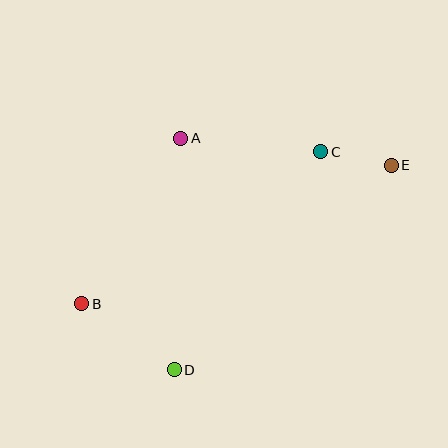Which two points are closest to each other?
Points C and E are closest to each other.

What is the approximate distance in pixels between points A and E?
The distance between A and E is approximately 212 pixels.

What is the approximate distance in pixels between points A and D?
The distance between A and D is approximately 232 pixels.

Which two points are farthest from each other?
Points B and E are farthest from each other.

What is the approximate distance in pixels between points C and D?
The distance between C and D is approximately 263 pixels.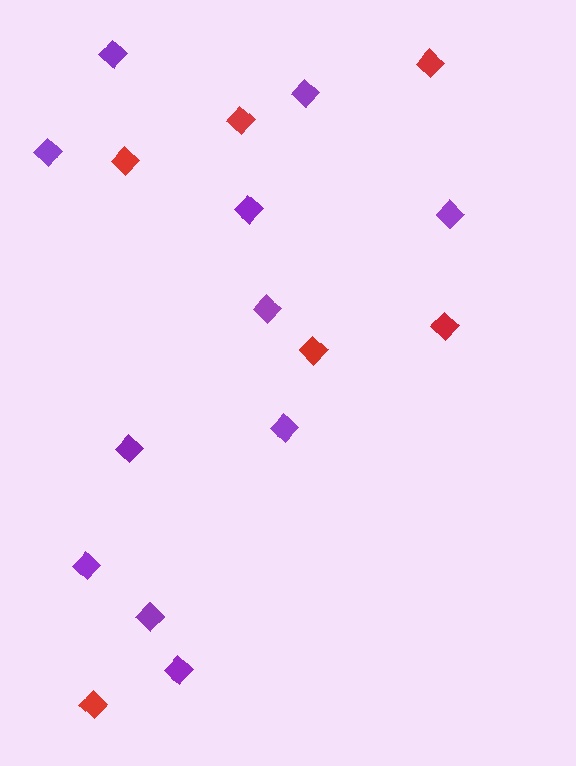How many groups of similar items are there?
There are 2 groups: one group of red diamonds (6) and one group of purple diamonds (11).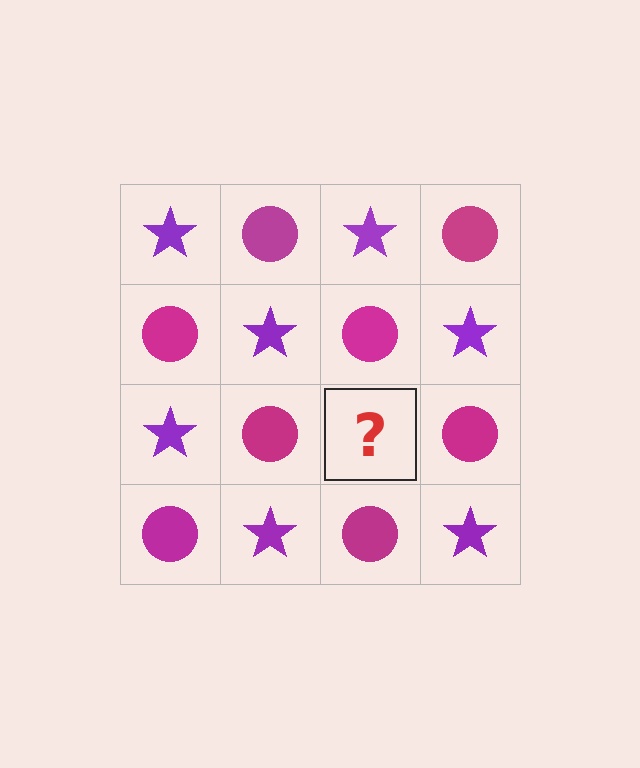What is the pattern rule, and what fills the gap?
The rule is that it alternates purple star and magenta circle in a checkerboard pattern. The gap should be filled with a purple star.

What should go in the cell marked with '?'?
The missing cell should contain a purple star.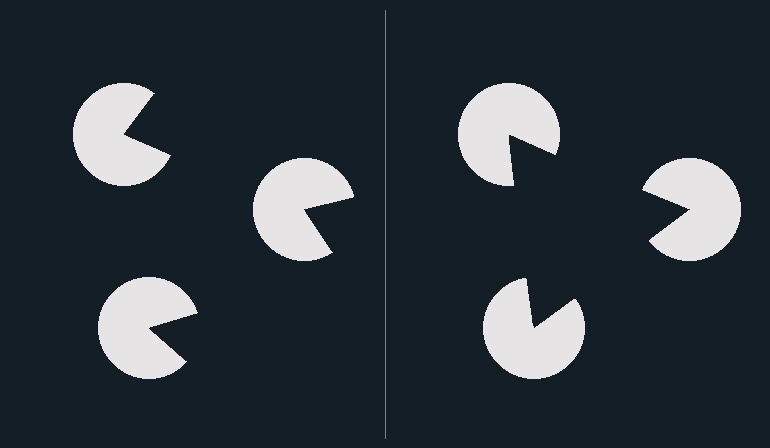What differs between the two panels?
The pac-man discs are positioned identically on both sides; only the wedge orientations differ. On the right they align to a triangle; on the left they are misaligned.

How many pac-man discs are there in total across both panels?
6 — 3 on each side.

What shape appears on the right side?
An illusory triangle.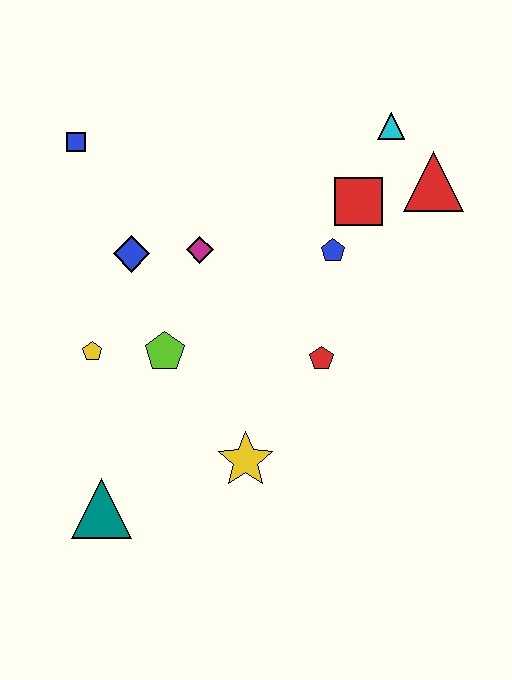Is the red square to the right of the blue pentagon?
Yes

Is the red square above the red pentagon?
Yes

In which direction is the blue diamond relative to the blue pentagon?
The blue diamond is to the left of the blue pentagon.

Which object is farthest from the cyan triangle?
The teal triangle is farthest from the cyan triangle.